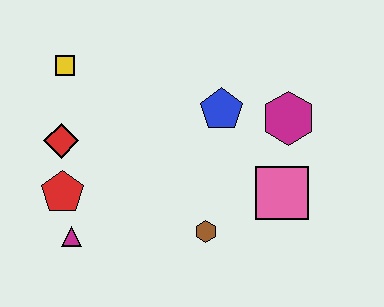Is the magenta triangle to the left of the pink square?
Yes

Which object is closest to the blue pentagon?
The magenta hexagon is closest to the blue pentagon.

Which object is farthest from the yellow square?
The pink square is farthest from the yellow square.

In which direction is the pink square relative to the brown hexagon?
The pink square is to the right of the brown hexagon.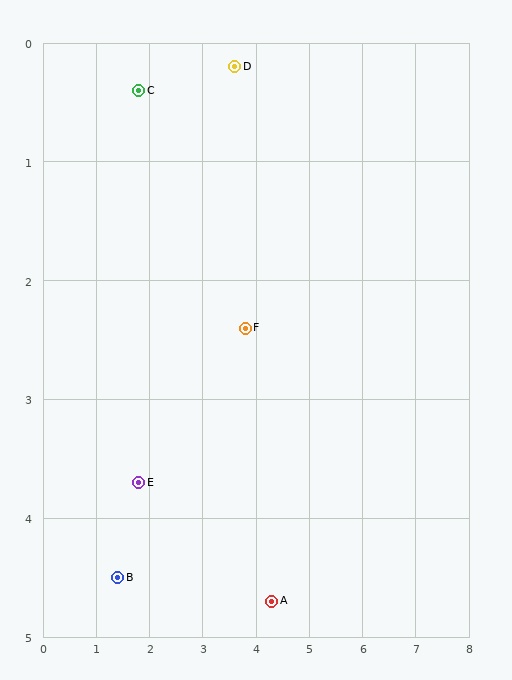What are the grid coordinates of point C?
Point C is at approximately (1.8, 0.4).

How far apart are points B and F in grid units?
Points B and F are about 3.2 grid units apart.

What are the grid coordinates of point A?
Point A is at approximately (4.3, 4.7).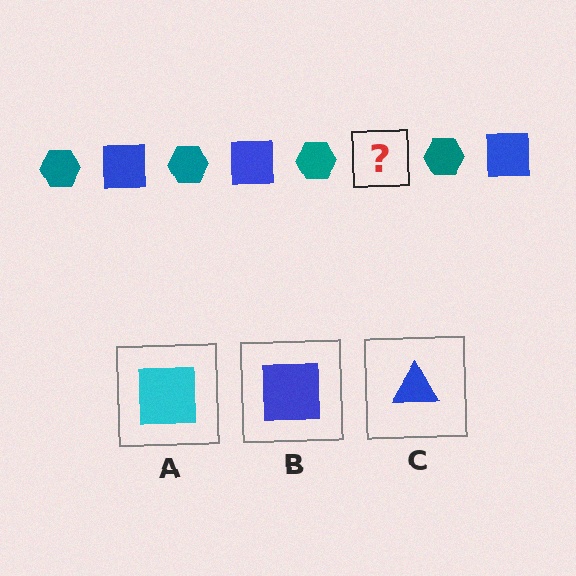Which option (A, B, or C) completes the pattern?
B.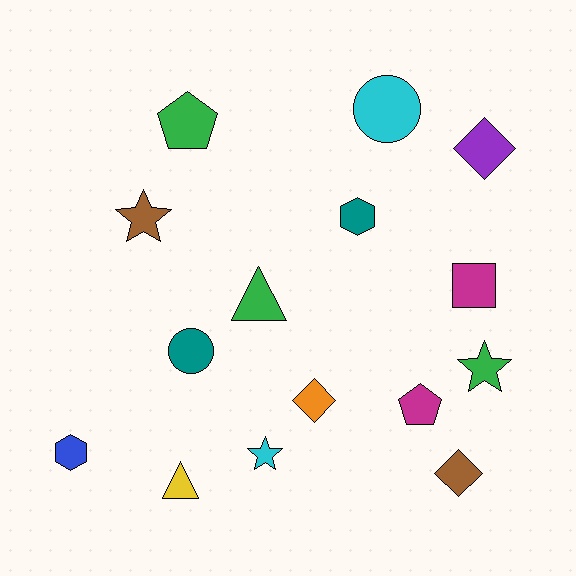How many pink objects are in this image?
There are no pink objects.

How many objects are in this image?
There are 15 objects.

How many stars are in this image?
There are 3 stars.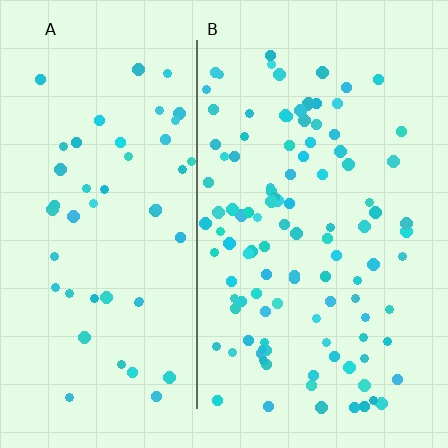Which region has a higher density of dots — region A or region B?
B (the right).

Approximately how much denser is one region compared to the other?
Approximately 2.2× — region B over region A.